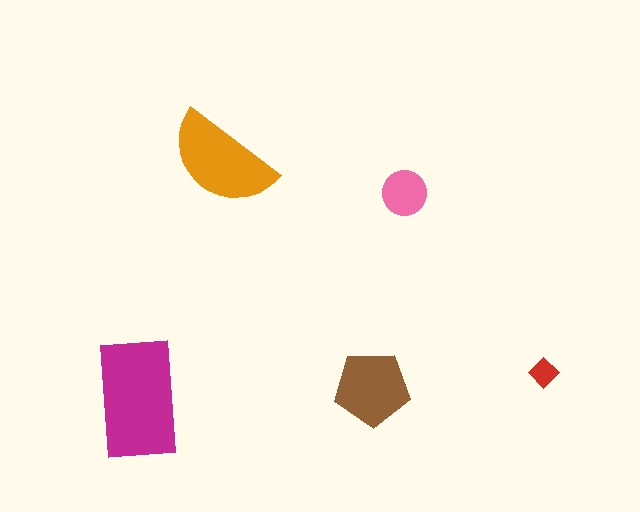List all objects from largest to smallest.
The magenta rectangle, the orange semicircle, the brown pentagon, the pink circle, the red diamond.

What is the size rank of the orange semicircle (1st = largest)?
2nd.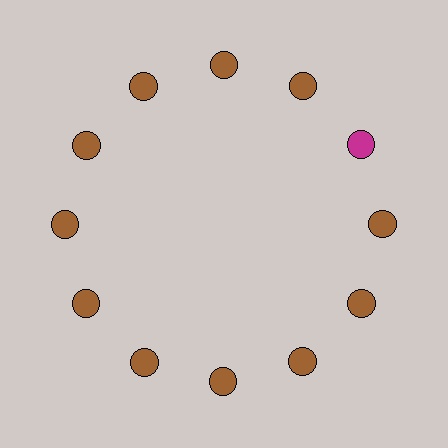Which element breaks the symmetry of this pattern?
The magenta circle at roughly the 2 o'clock position breaks the symmetry. All other shapes are brown circles.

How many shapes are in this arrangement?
There are 12 shapes arranged in a ring pattern.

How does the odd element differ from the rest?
It has a different color: magenta instead of brown.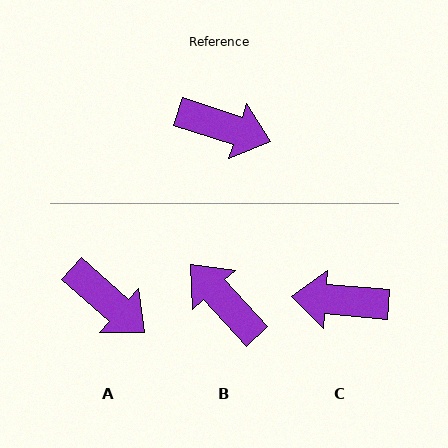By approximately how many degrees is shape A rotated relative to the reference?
Approximately 23 degrees clockwise.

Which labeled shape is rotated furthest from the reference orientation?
C, about 166 degrees away.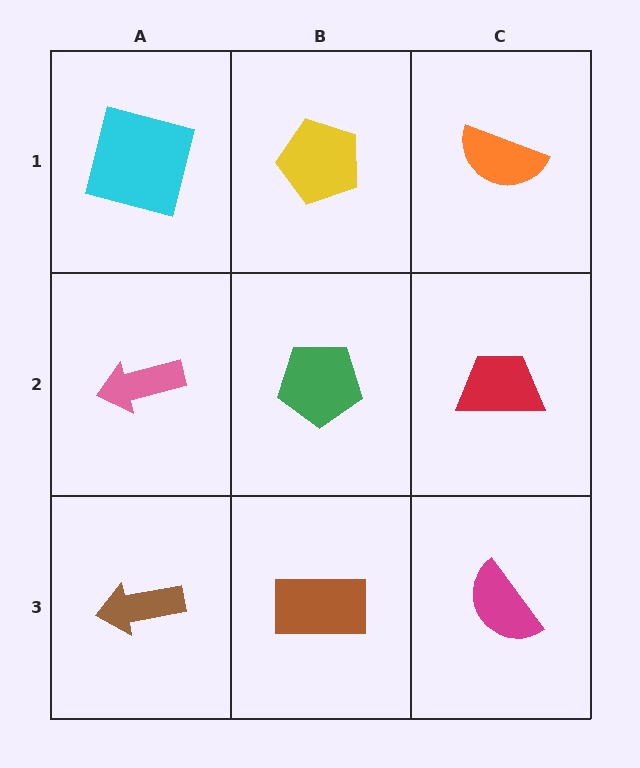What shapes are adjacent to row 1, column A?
A pink arrow (row 2, column A), a yellow pentagon (row 1, column B).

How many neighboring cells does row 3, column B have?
3.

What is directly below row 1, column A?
A pink arrow.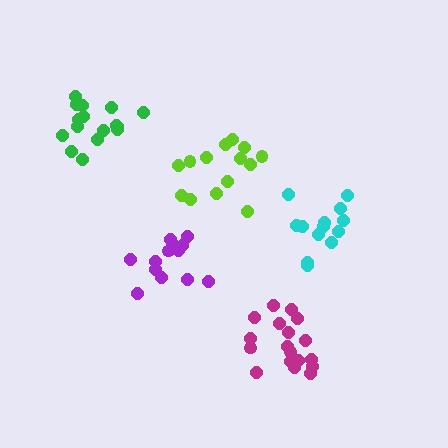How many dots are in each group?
Group 1: 18 dots, Group 2: 13 dots, Group 3: 14 dots, Group 4: 13 dots, Group 5: 16 dots (74 total).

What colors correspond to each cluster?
The clusters are colored: magenta, purple, lime, cyan, green.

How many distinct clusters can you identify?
There are 5 distinct clusters.